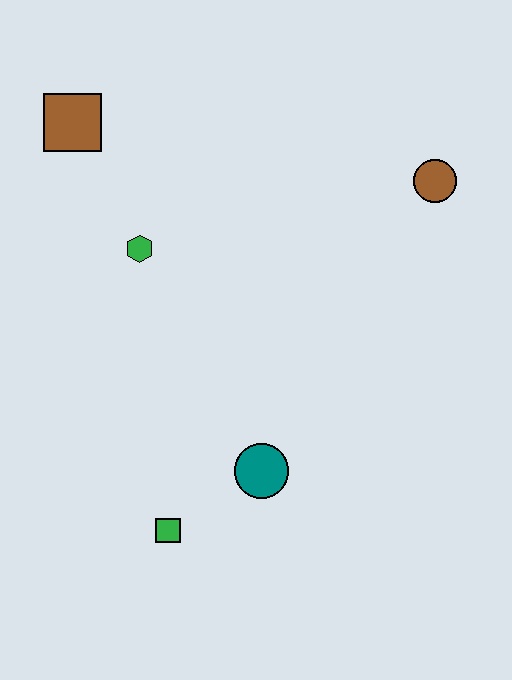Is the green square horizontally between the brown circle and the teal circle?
No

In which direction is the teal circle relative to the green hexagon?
The teal circle is below the green hexagon.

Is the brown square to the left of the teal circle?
Yes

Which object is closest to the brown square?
The green hexagon is closest to the brown square.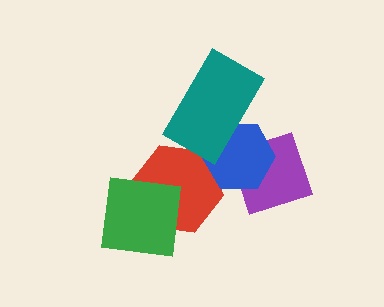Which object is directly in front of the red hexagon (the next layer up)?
The green square is directly in front of the red hexagon.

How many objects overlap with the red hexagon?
2 objects overlap with the red hexagon.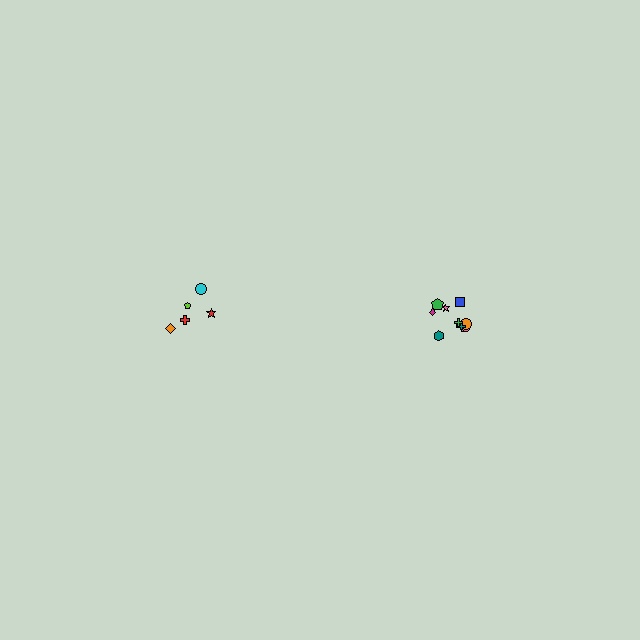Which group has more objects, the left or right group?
The right group.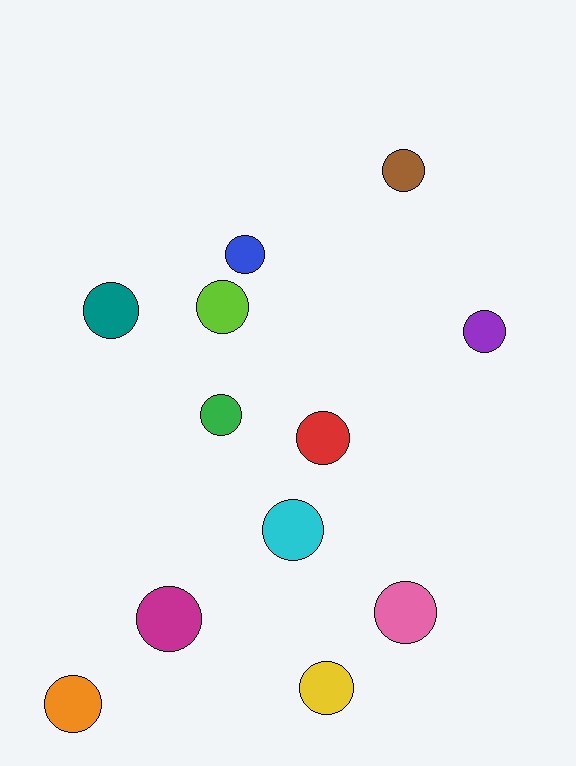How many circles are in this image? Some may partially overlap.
There are 12 circles.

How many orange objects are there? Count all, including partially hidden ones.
There is 1 orange object.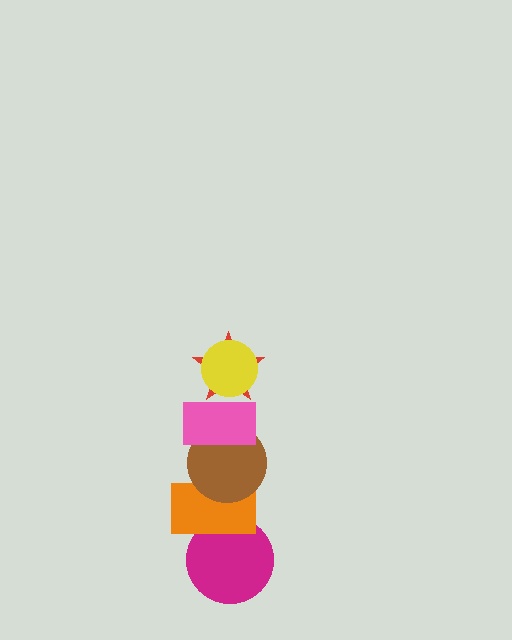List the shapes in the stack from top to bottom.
From top to bottom: the yellow circle, the red star, the pink rectangle, the brown circle, the orange rectangle, the magenta circle.